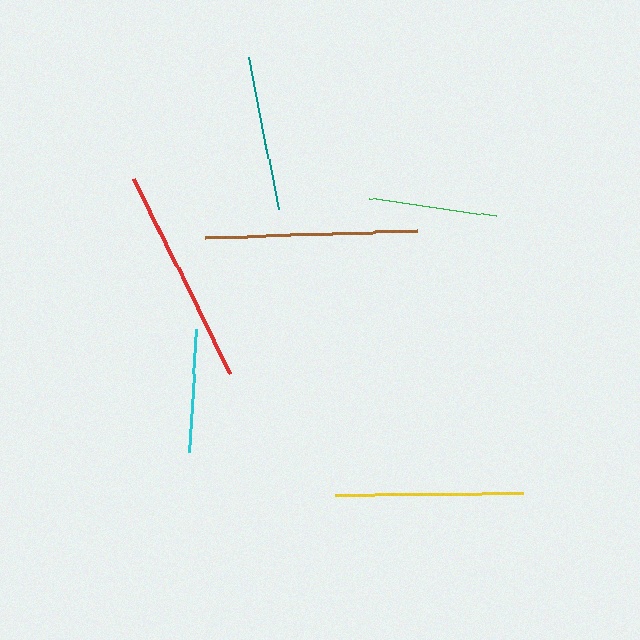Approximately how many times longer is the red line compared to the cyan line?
The red line is approximately 1.8 times the length of the cyan line.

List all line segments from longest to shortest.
From longest to shortest: red, brown, yellow, teal, green, cyan.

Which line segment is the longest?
The red line is the longest at approximately 218 pixels.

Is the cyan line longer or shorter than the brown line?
The brown line is longer than the cyan line.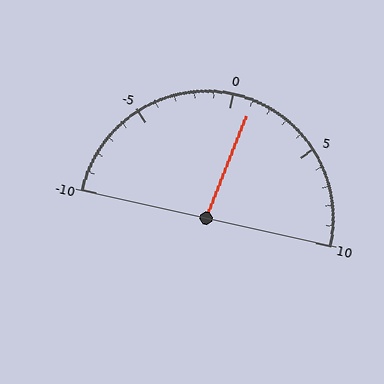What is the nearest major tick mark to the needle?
The nearest major tick mark is 0.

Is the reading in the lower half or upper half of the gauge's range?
The reading is in the upper half of the range (-10 to 10).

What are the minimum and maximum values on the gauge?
The gauge ranges from -10 to 10.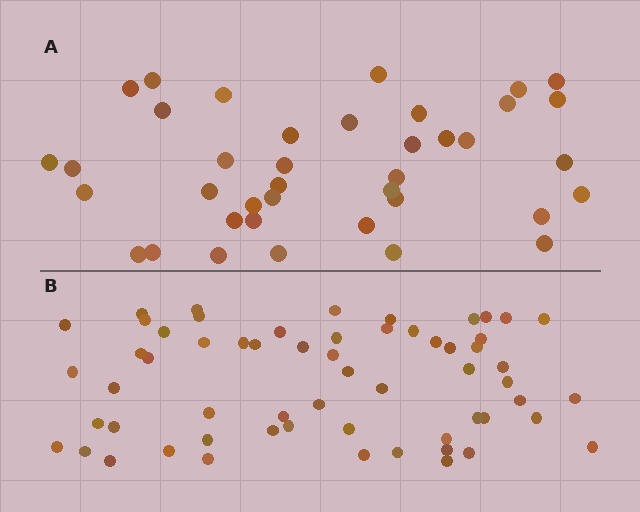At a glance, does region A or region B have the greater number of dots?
Region B (the bottom region) has more dots.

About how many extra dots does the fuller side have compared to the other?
Region B has approximately 20 more dots than region A.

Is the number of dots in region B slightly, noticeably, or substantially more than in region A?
Region B has substantially more. The ratio is roughly 1.5 to 1.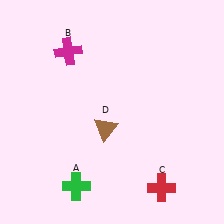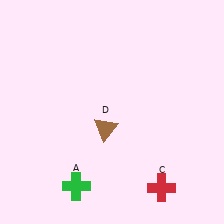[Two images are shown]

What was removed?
The magenta cross (B) was removed in Image 2.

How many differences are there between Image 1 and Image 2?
There is 1 difference between the two images.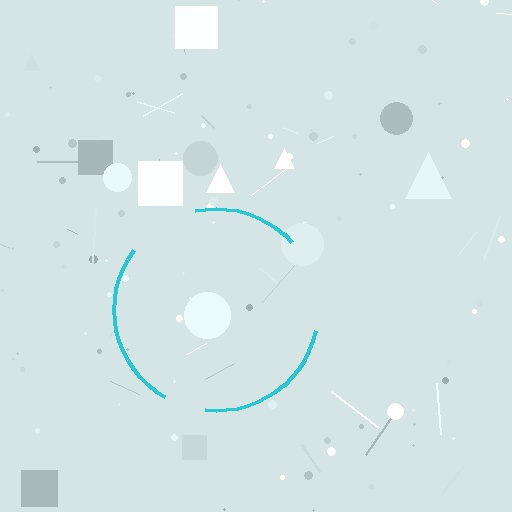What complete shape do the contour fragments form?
The contour fragments form a circle.